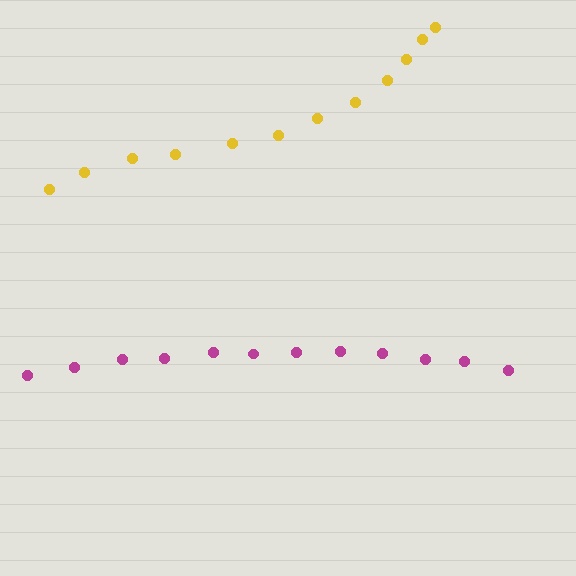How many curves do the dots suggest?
There are 2 distinct paths.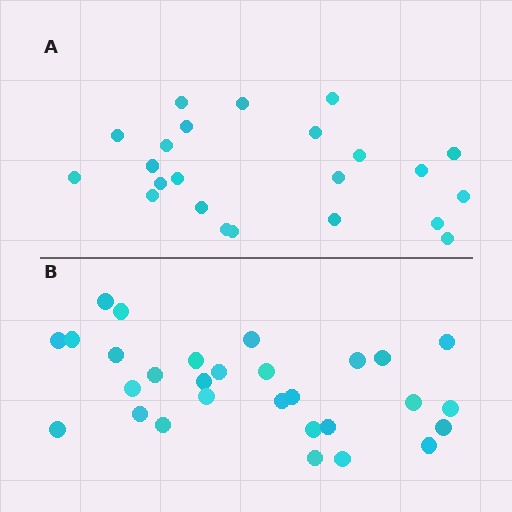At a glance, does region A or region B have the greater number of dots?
Region B (the bottom region) has more dots.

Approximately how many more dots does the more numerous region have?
Region B has about 6 more dots than region A.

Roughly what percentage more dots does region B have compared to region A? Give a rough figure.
About 25% more.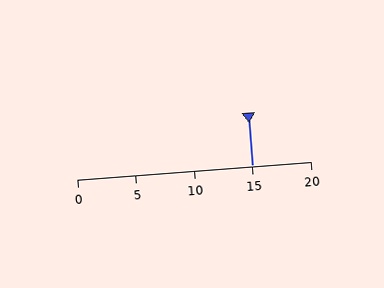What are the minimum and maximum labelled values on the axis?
The axis runs from 0 to 20.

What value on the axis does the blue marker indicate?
The marker indicates approximately 15.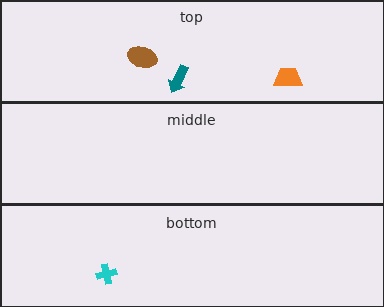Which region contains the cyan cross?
The bottom region.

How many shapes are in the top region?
3.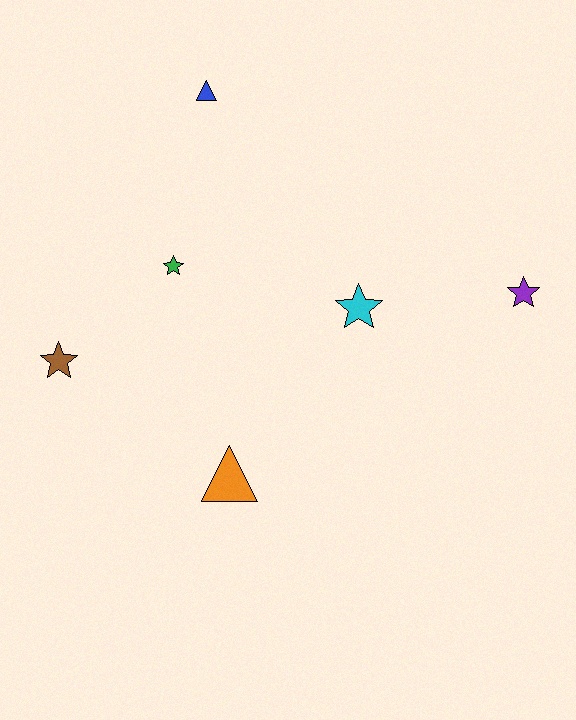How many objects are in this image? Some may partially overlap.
There are 6 objects.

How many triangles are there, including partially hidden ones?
There are 2 triangles.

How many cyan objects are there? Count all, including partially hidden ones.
There is 1 cyan object.